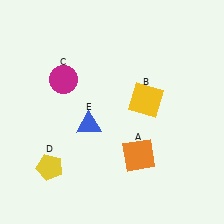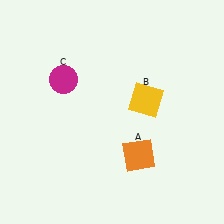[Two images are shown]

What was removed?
The blue triangle (E), the yellow pentagon (D) were removed in Image 2.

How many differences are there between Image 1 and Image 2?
There are 2 differences between the two images.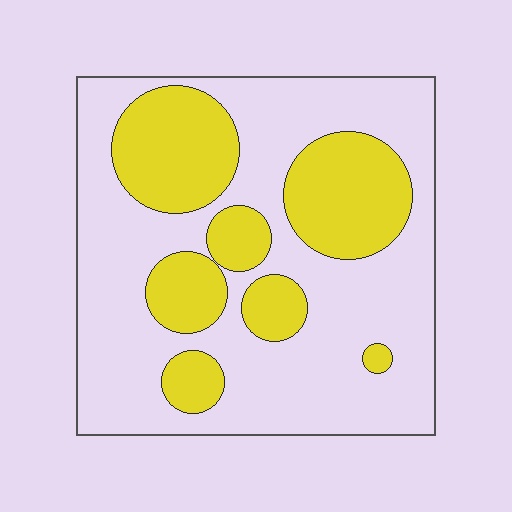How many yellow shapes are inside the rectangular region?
7.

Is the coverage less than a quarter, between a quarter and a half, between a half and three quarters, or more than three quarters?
Between a quarter and a half.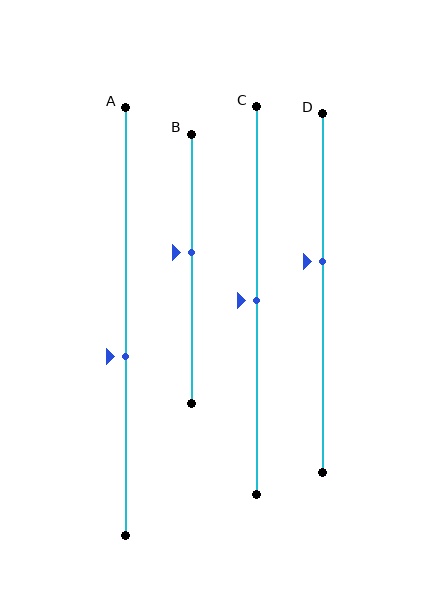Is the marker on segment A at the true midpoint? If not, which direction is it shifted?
No, the marker on segment A is shifted downward by about 8% of the segment length.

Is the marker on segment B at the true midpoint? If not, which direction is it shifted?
No, the marker on segment B is shifted upward by about 6% of the segment length.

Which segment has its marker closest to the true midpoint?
Segment C has its marker closest to the true midpoint.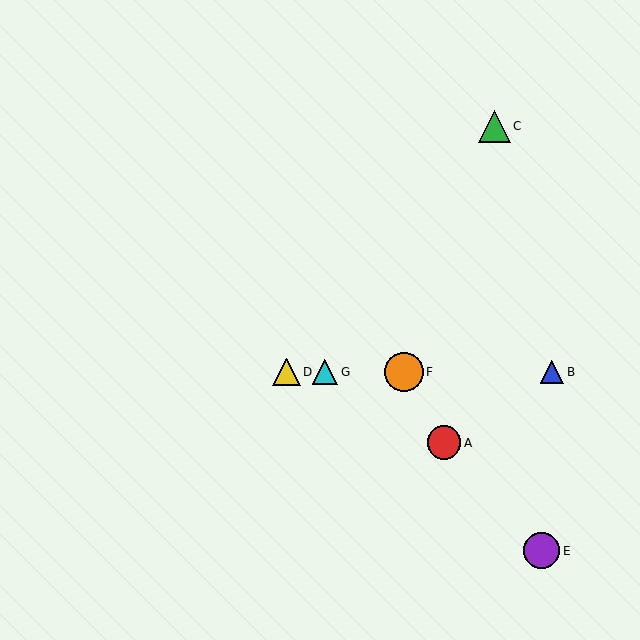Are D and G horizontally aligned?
Yes, both are at y≈372.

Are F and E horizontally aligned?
No, F is at y≈372 and E is at y≈551.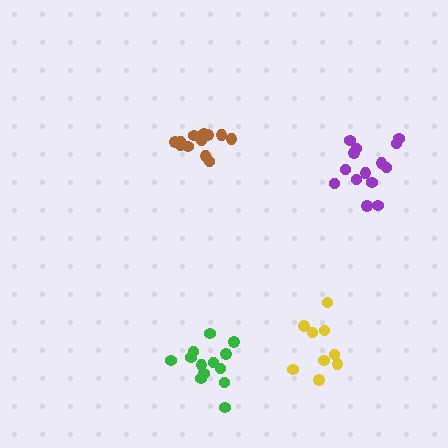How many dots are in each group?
Group 1: 13 dots, Group 2: 9 dots, Group 3: 14 dots, Group 4: 13 dots (49 total).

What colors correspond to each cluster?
The clusters are colored: brown, yellow, purple, green.